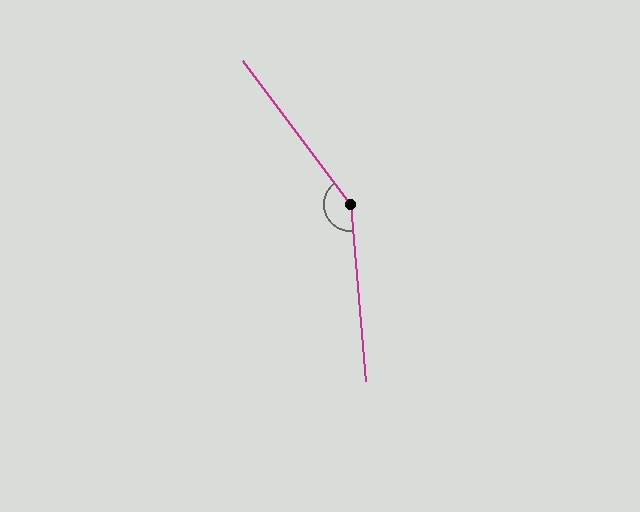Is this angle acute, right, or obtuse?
It is obtuse.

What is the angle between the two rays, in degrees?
Approximately 148 degrees.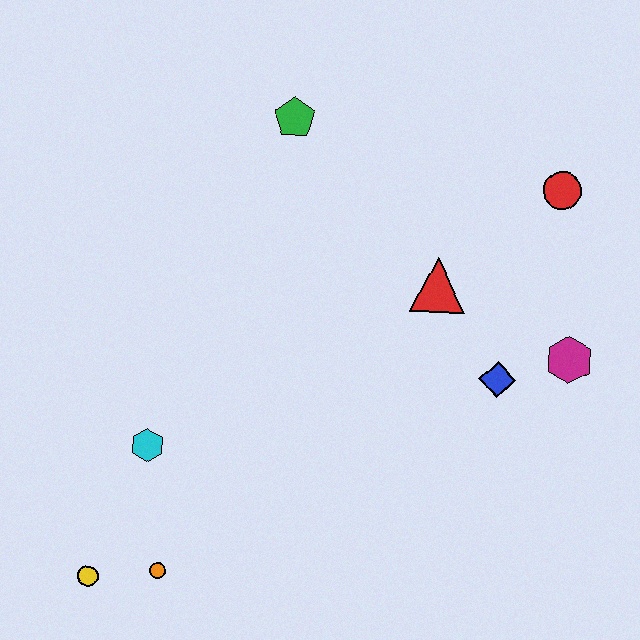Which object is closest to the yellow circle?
The orange circle is closest to the yellow circle.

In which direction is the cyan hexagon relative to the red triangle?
The cyan hexagon is to the left of the red triangle.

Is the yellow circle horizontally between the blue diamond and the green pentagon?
No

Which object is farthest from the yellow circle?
The red circle is farthest from the yellow circle.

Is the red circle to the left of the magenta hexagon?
Yes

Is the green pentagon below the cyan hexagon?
No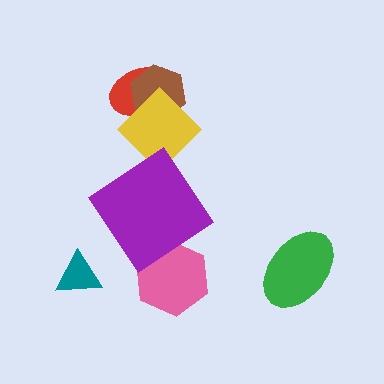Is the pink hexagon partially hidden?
Yes, it is partially covered by another shape.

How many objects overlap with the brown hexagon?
2 objects overlap with the brown hexagon.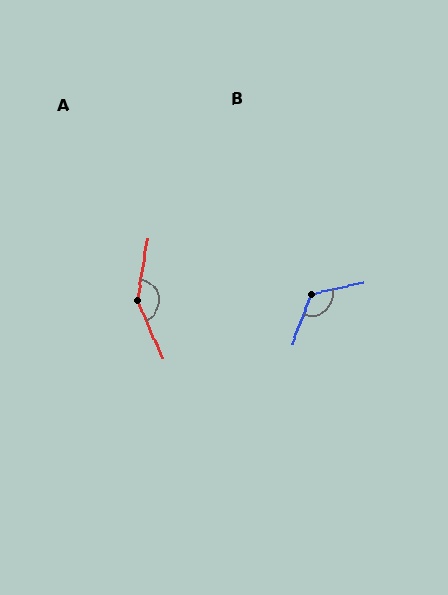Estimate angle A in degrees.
Approximately 147 degrees.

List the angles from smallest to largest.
B (124°), A (147°).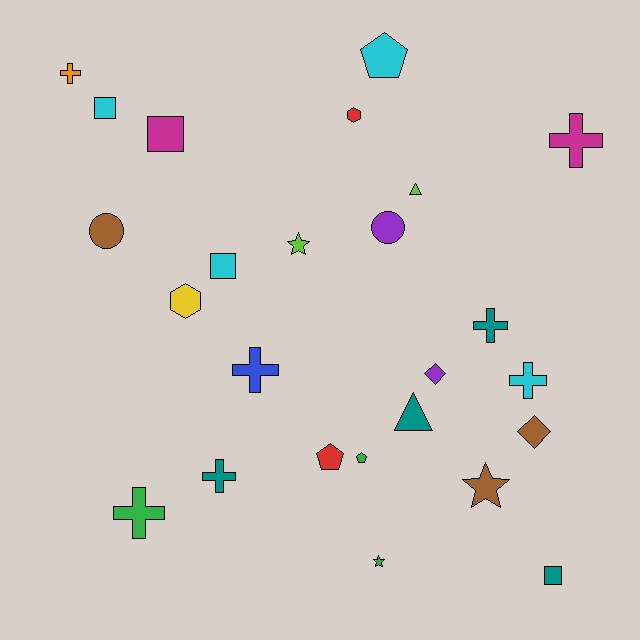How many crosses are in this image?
There are 7 crosses.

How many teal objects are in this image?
There are 4 teal objects.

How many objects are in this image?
There are 25 objects.